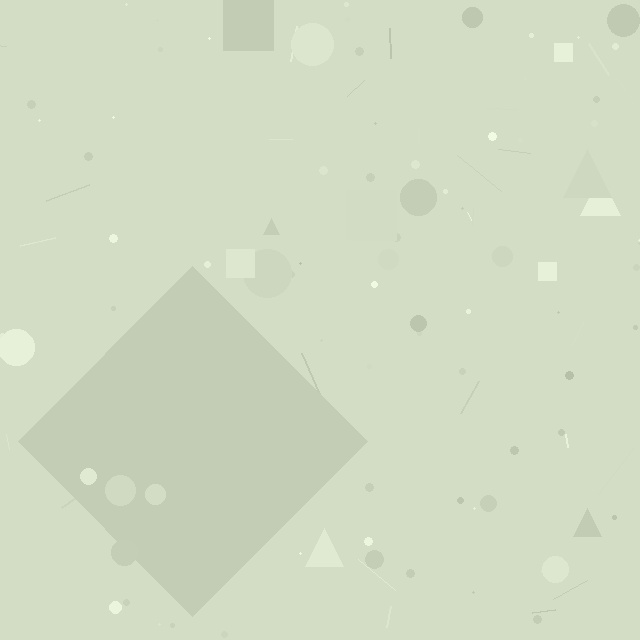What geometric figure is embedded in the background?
A diamond is embedded in the background.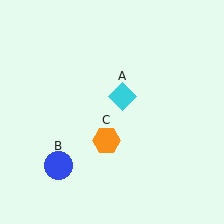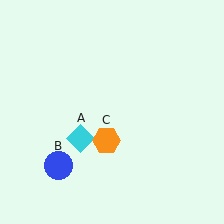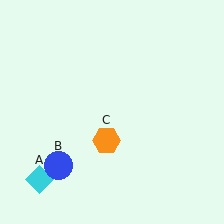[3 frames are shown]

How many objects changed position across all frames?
1 object changed position: cyan diamond (object A).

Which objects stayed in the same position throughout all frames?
Blue circle (object B) and orange hexagon (object C) remained stationary.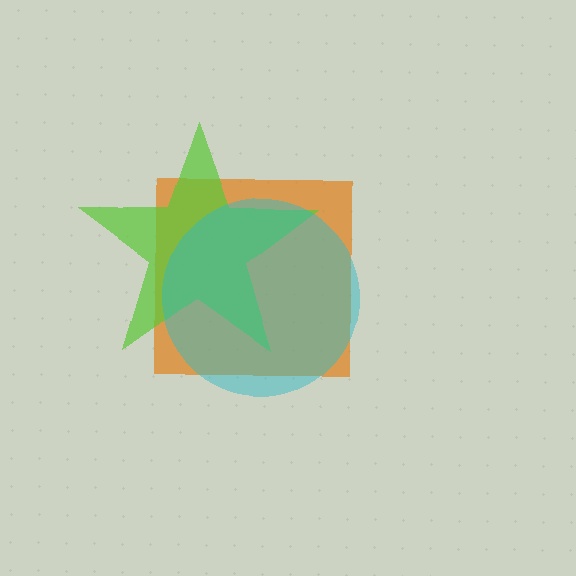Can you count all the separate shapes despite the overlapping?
Yes, there are 3 separate shapes.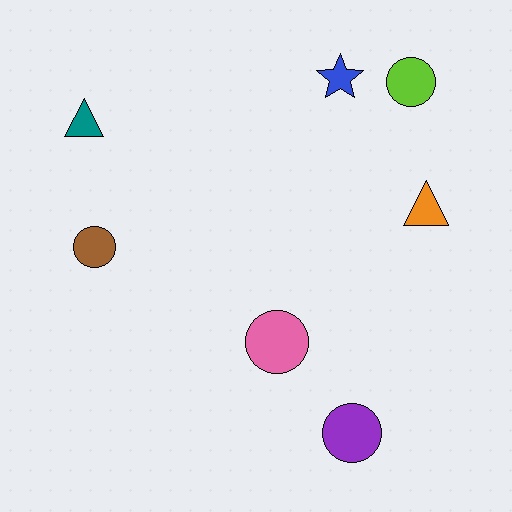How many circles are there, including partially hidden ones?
There are 4 circles.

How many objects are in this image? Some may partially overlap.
There are 7 objects.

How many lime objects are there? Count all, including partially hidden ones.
There is 1 lime object.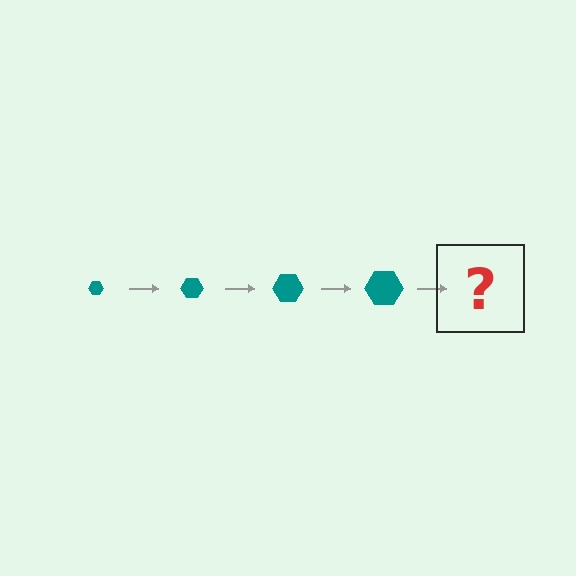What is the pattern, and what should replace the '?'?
The pattern is that the hexagon gets progressively larger each step. The '?' should be a teal hexagon, larger than the previous one.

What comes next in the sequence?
The next element should be a teal hexagon, larger than the previous one.